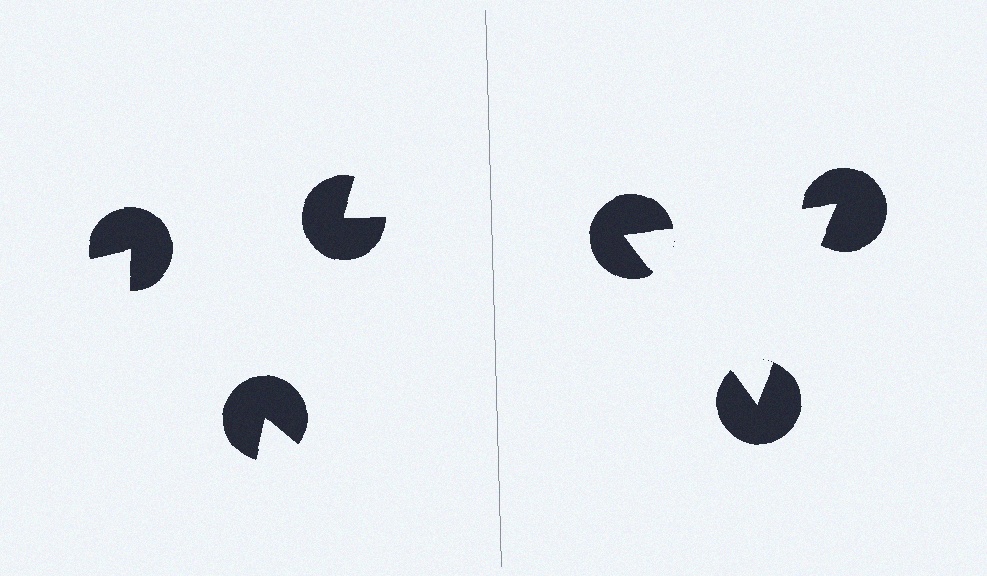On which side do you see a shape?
An illusory triangle appears on the right side. On the left side the wedge cuts are rotated, so no coherent shape forms.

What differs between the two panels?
The pac-man discs are positioned identically on both sides; only the wedge orientations differ. On the right they align to a triangle; on the left they are misaligned.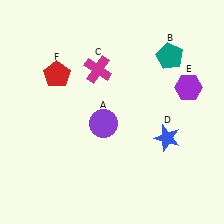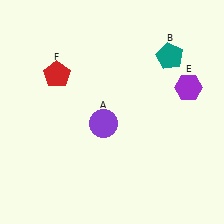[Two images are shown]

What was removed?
The magenta cross (C), the blue star (D) were removed in Image 2.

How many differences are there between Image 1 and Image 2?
There are 2 differences between the two images.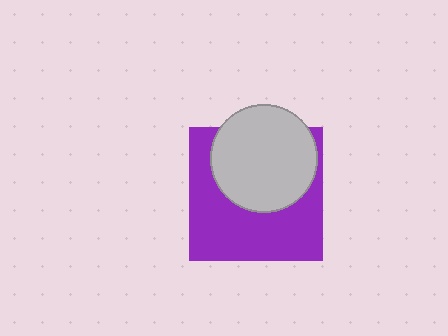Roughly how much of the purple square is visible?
About half of it is visible (roughly 57%).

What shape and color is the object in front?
The object in front is a light gray circle.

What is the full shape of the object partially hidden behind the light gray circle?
The partially hidden object is a purple square.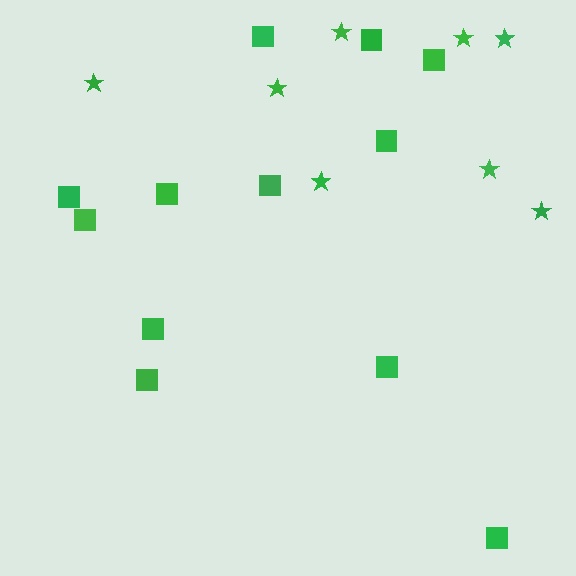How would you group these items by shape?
There are 2 groups: one group of squares (12) and one group of stars (8).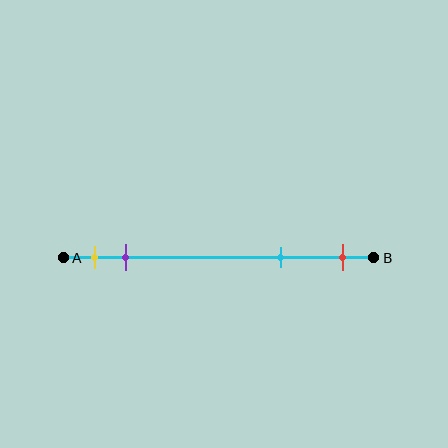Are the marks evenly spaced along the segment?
No, the marks are not evenly spaced.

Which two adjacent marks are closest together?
The yellow and purple marks are the closest adjacent pair.